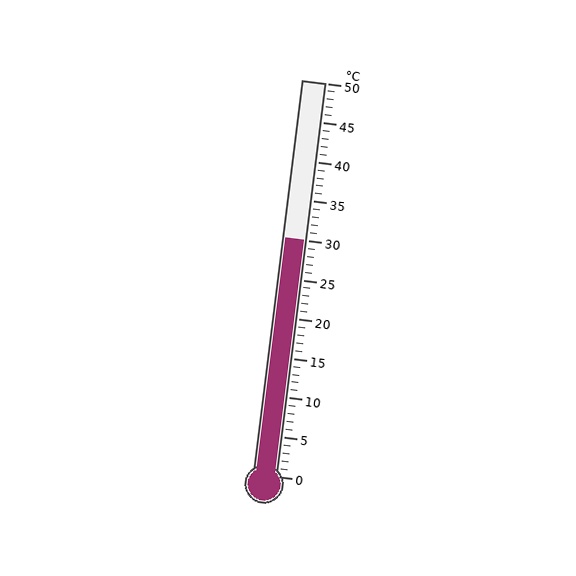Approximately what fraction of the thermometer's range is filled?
The thermometer is filled to approximately 60% of its range.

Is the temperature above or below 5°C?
The temperature is above 5°C.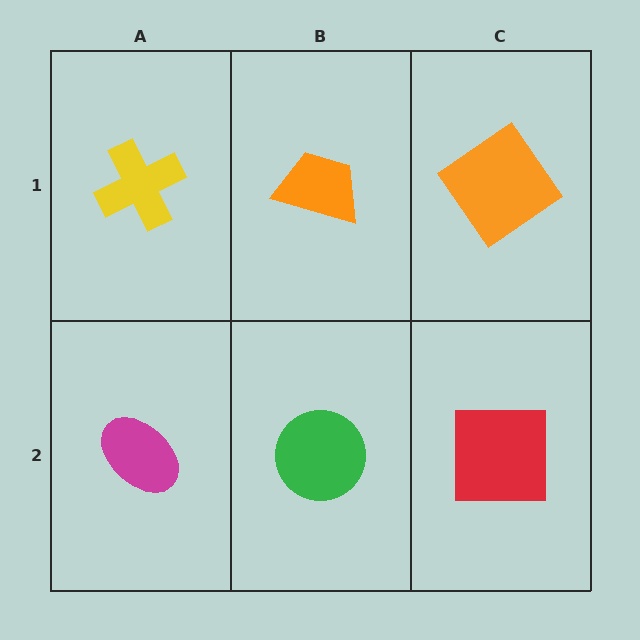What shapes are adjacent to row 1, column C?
A red square (row 2, column C), an orange trapezoid (row 1, column B).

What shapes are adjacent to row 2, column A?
A yellow cross (row 1, column A), a green circle (row 2, column B).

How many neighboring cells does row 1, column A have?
2.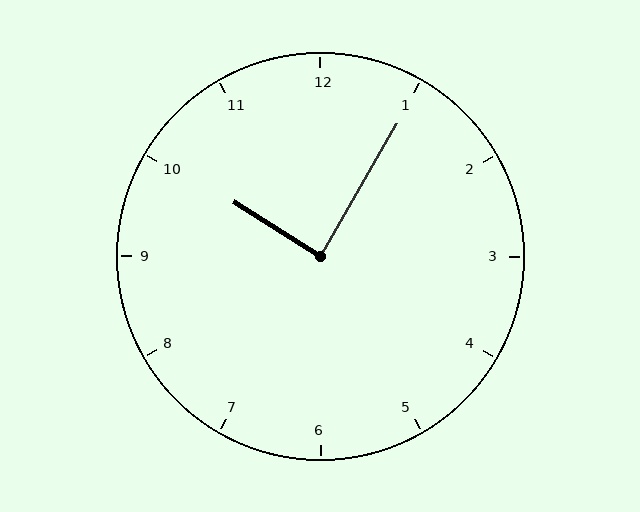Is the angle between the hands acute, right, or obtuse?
It is right.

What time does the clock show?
10:05.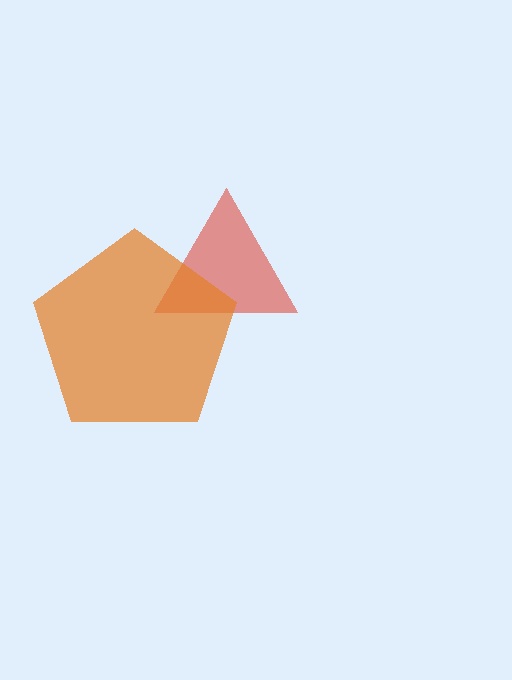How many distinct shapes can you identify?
There are 2 distinct shapes: a red triangle, an orange pentagon.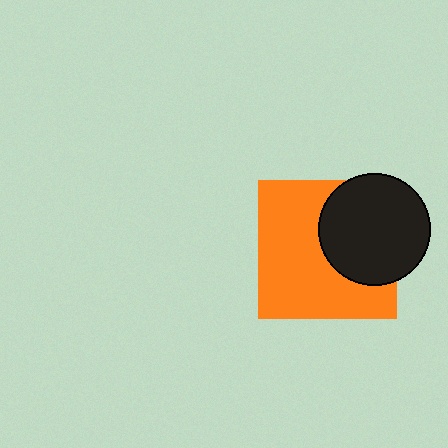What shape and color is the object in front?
The object in front is a black circle.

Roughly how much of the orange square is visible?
About half of it is visible (roughly 63%).